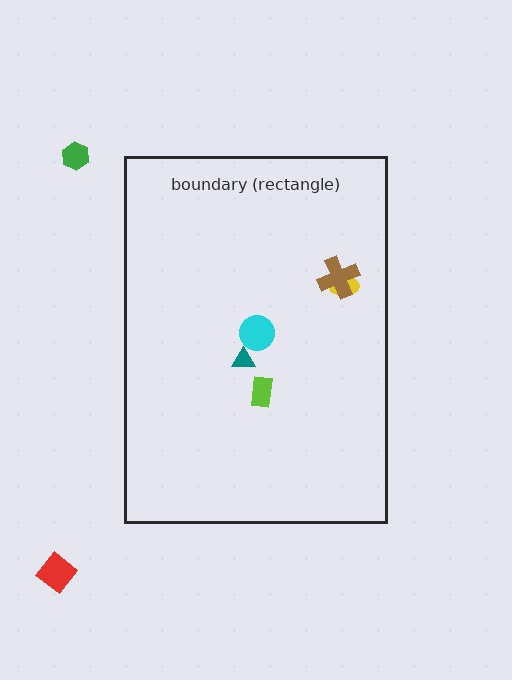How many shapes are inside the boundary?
5 inside, 2 outside.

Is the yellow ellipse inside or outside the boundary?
Inside.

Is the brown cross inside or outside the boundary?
Inside.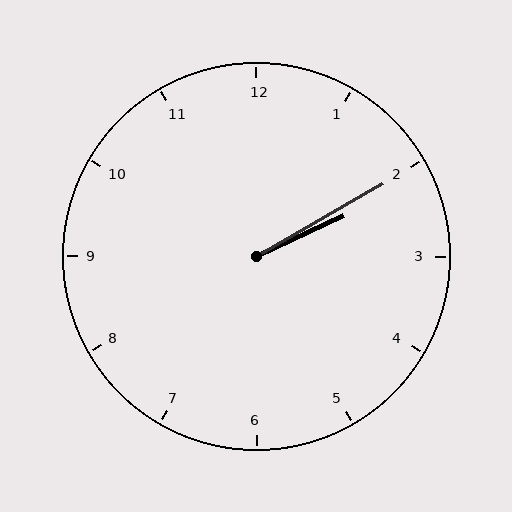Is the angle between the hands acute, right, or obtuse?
It is acute.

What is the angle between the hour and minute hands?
Approximately 5 degrees.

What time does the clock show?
2:10.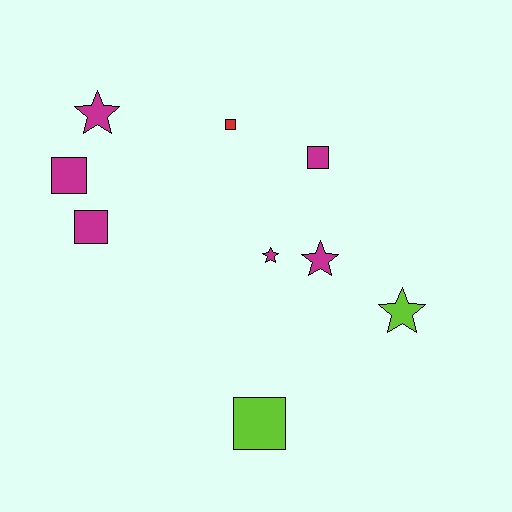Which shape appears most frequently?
Square, with 5 objects.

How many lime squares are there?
There is 1 lime square.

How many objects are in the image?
There are 9 objects.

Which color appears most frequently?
Magenta, with 6 objects.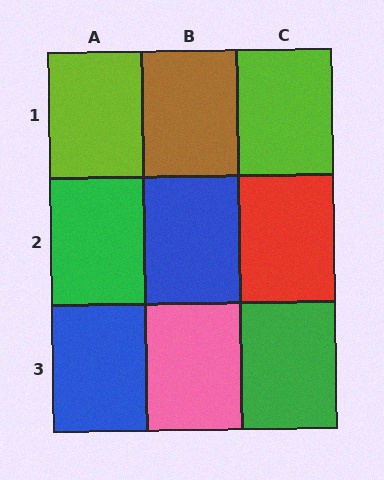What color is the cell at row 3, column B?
Pink.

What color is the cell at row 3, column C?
Green.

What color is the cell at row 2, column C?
Red.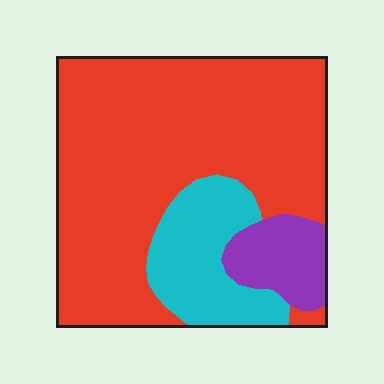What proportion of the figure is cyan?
Cyan covers 18% of the figure.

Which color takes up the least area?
Purple, at roughly 10%.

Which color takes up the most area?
Red, at roughly 70%.